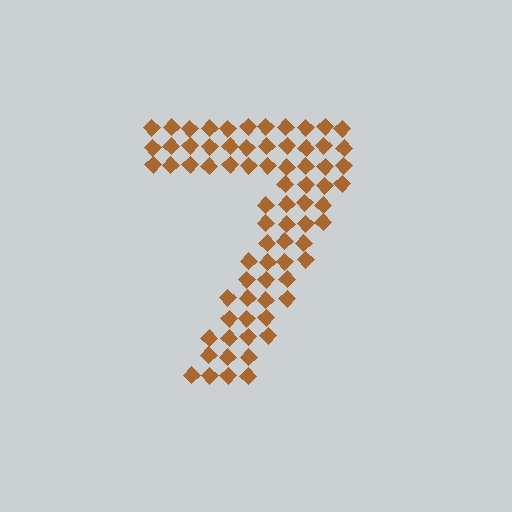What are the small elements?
The small elements are diamonds.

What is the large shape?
The large shape is the digit 7.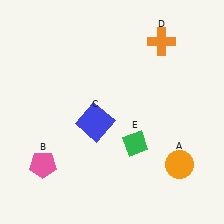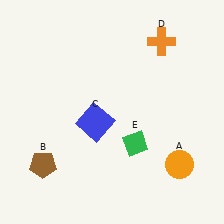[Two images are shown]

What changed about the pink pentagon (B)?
In Image 1, B is pink. In Image 2, it changed to brown.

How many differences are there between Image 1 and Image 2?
There is 1 difference between the two images.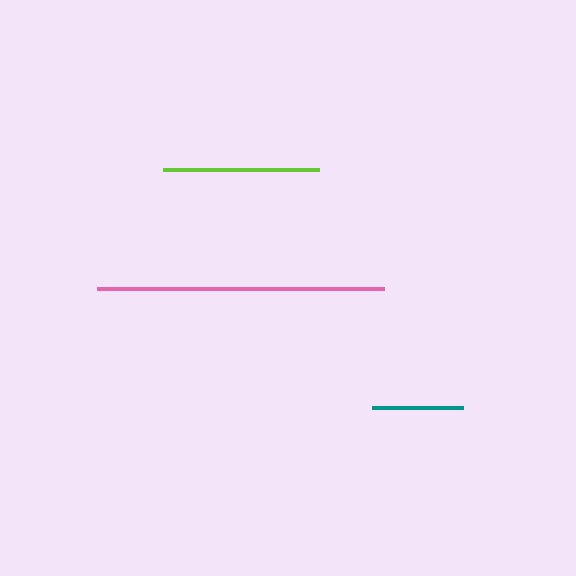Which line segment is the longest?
The pink line is the longest at approximately 288 pixels.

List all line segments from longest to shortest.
From longest to shortest: pink, lime, teal.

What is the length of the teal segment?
The teal segment is approximately 91 pixels long.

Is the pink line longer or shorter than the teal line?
The pink line is longer than the teal line.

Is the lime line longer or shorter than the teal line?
The lime line is longer than the teal line.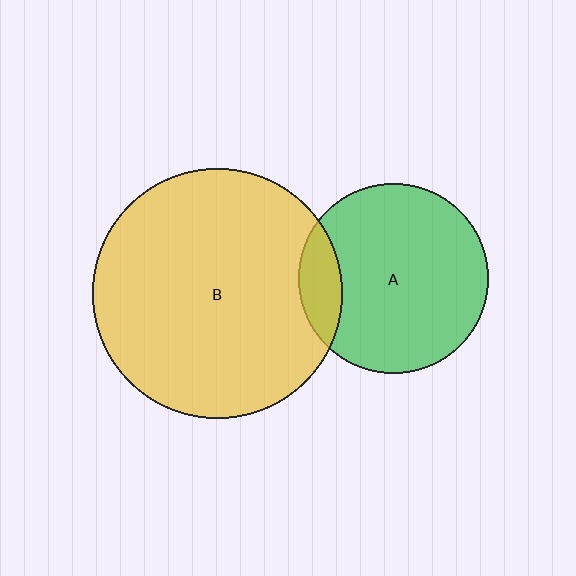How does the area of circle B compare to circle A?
Approximately 1.7 times.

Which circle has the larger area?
Circle B (yellow).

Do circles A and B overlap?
Yes.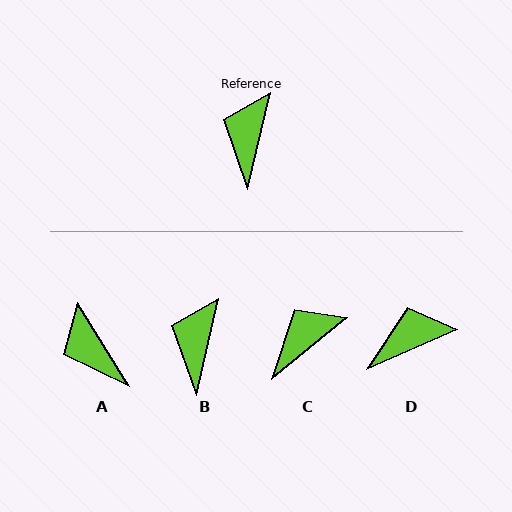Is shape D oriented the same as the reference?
No, it is off by about 53 degrees.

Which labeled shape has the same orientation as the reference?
B.